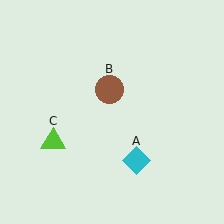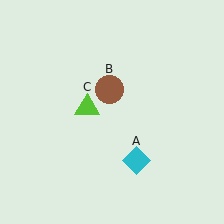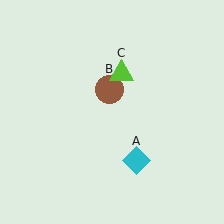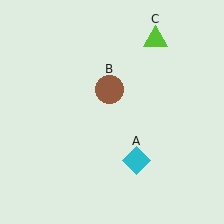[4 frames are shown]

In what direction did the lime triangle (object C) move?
The lime triangle (object C) moved up and to the right.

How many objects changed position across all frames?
1 object changed position: lime triangle (object C).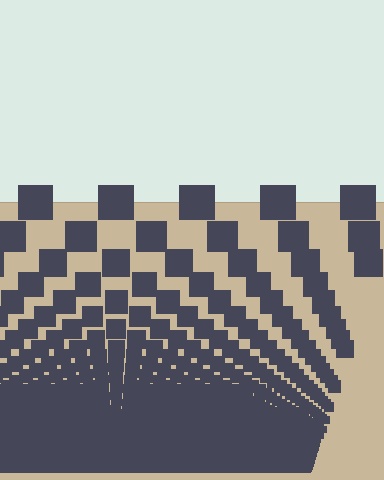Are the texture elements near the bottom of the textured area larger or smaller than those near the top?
Smaller. The gradient is inverted — elements near the bottom are smaller and denser.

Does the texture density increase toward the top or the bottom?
Density increases toward the bottom.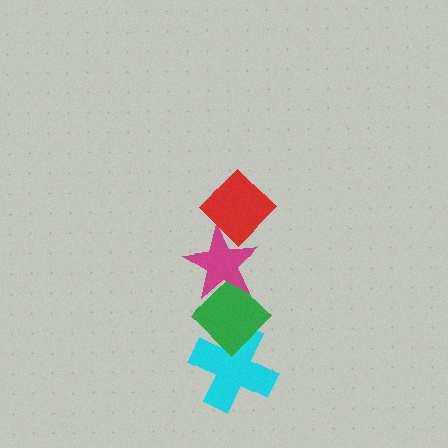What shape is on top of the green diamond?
The magenta star is on top of the green diamond.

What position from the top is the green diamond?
The green diamond is 3rd from the top.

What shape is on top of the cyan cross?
The green diamond is on top of the cyan cross.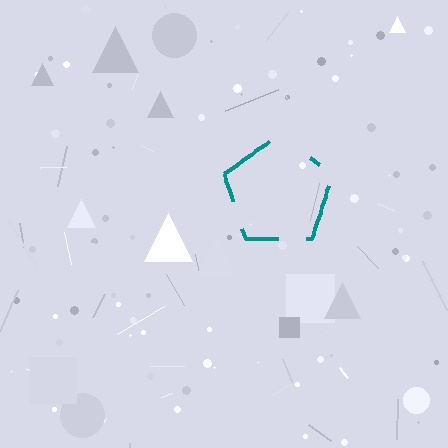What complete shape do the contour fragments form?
The contour fragments form a pentagon.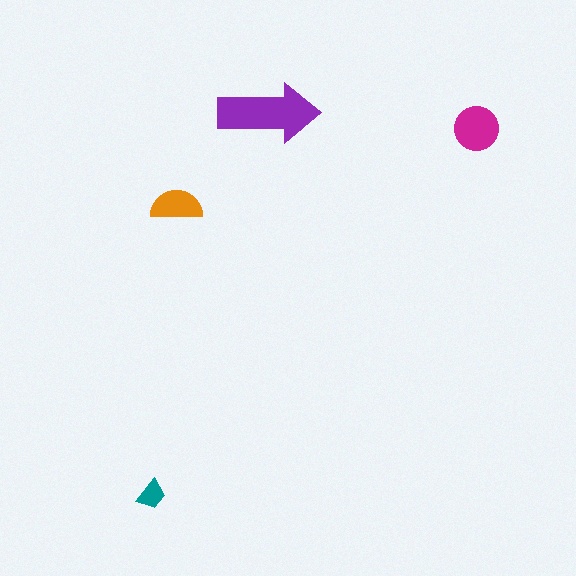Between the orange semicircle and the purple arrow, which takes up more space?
The purple arrow.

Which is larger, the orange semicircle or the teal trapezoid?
The orange semicircle.